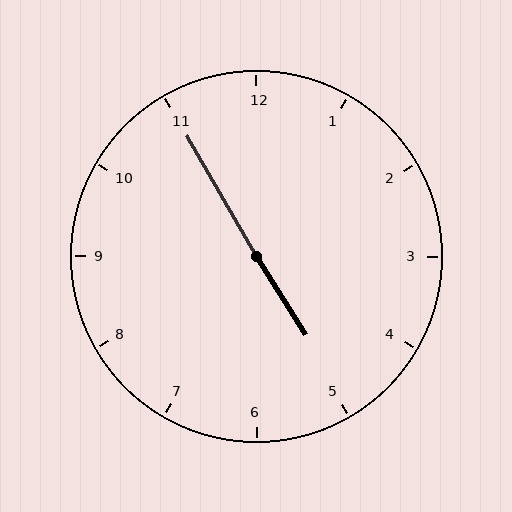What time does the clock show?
4:55.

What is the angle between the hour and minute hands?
Approximately 178 degrees.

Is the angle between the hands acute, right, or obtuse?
It is obtuse.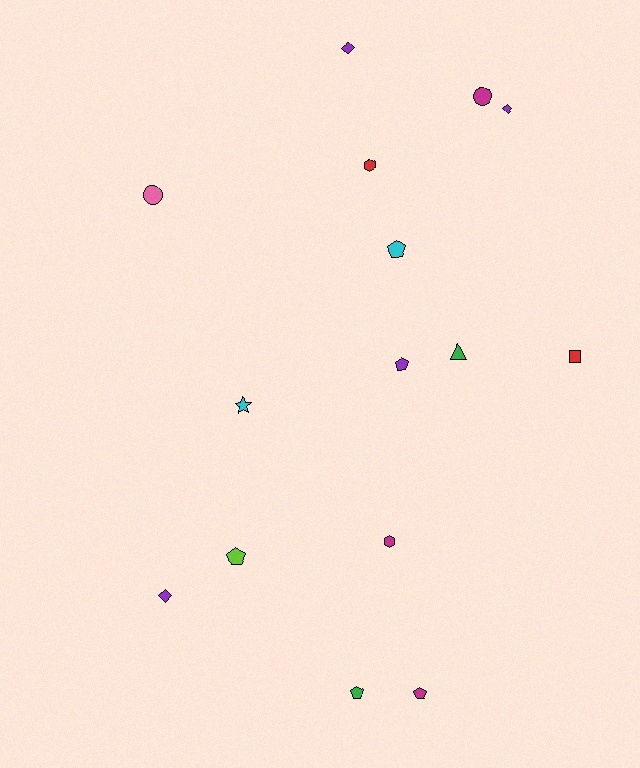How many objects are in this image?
There are 15 objects.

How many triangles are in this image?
There is 1 triangle.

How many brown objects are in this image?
There are no brown objects.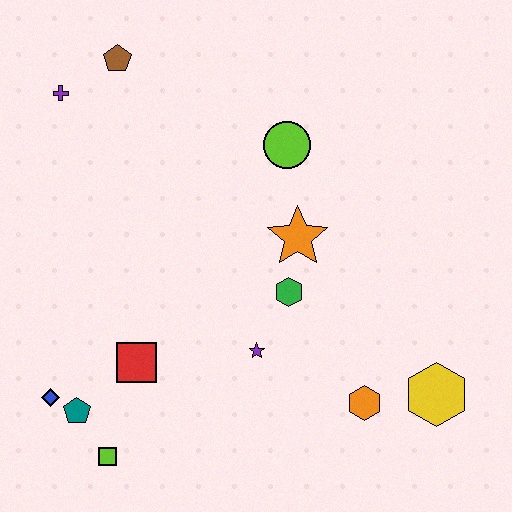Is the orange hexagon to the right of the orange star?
Yes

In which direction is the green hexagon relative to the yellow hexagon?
The green hexagon is to the left of the yellow hexagon.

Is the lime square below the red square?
Yes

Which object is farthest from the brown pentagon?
The yellow hexagon is farthest from the brown pentagon.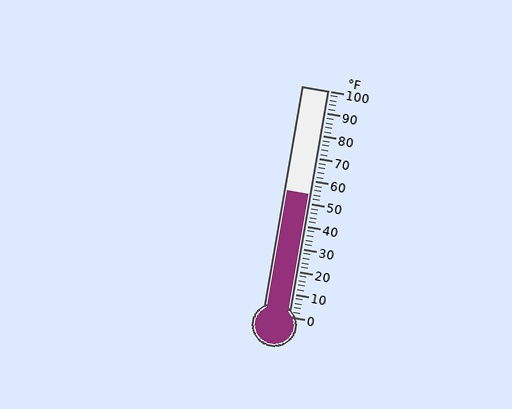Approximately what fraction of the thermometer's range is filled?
The thermometer is filled to approximately 55% of its range.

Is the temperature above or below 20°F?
The temperature is above 20°F.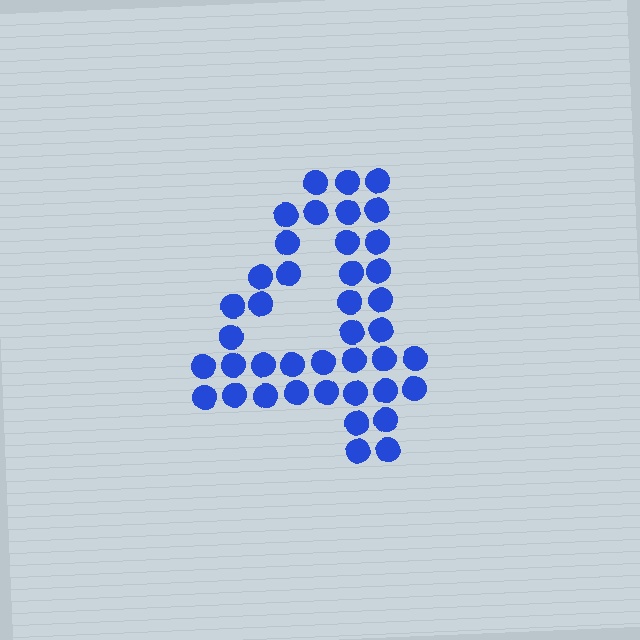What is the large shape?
The large shape is the digit 4.